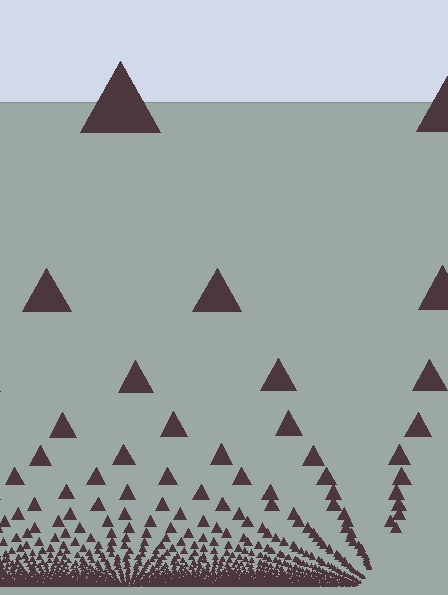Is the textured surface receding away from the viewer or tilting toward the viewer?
The surface appears to tilt toward the viewer. Texture elements get larger and sparser toward the top.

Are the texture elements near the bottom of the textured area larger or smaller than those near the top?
Smaller. The gradient is inverted — elements near the bottom are smaller and denser.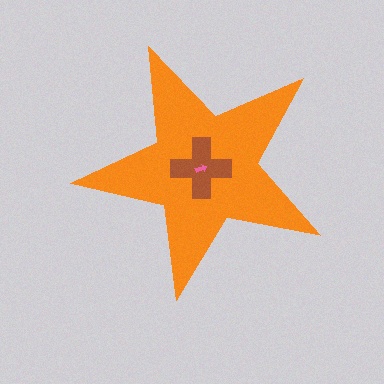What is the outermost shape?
The orange star.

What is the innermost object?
The pink arrow.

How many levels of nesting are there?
3.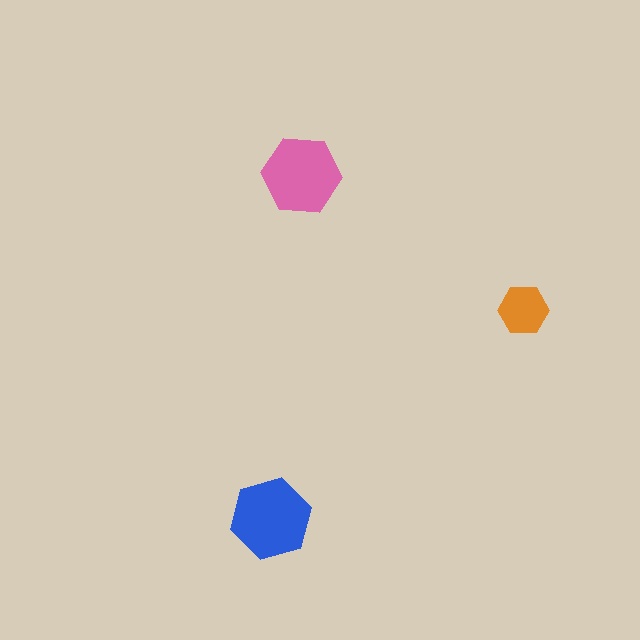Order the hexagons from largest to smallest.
the blue one, the pink one, the orange one.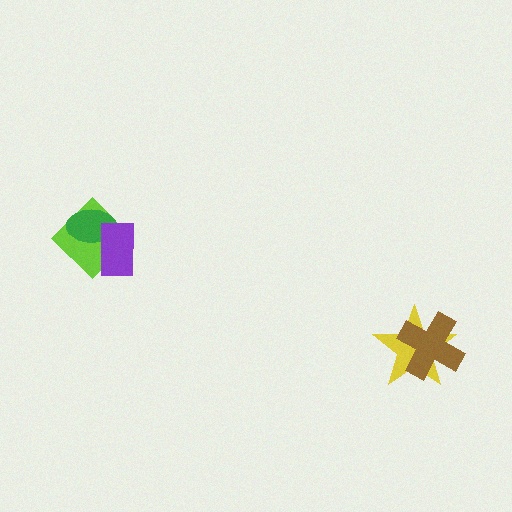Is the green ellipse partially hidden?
Yes, it is partially covered by another shape.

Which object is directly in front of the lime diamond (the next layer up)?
The green ellipse is directly in front of the lime diamond.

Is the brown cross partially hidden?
No, no other shape covers it.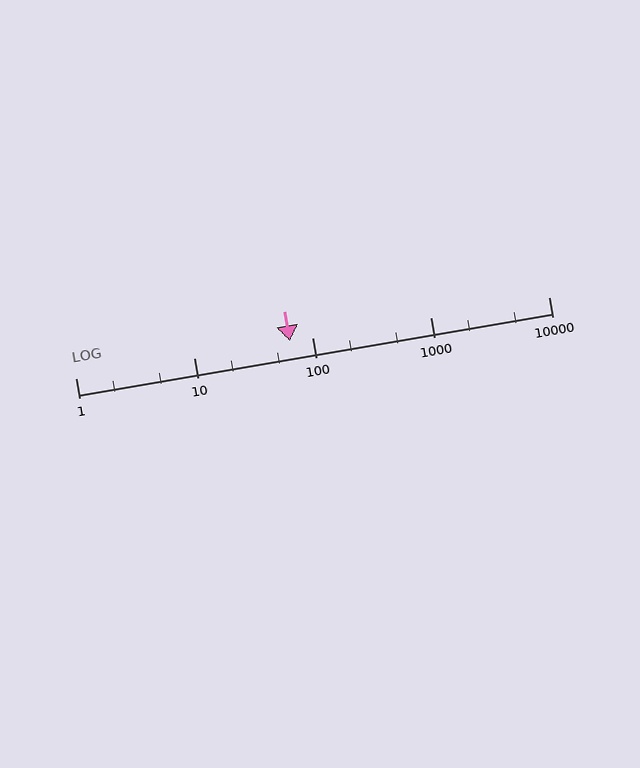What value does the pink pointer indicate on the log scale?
The pointer indicates approximately 65.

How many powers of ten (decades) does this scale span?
The scale spans 4 decades, from 1 to 10000.